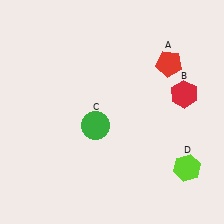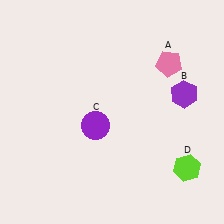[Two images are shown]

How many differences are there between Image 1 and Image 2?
There are 3 differences between the two images.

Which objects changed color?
A changed from red to pink. B changed from red to purple. C changed from green to purple.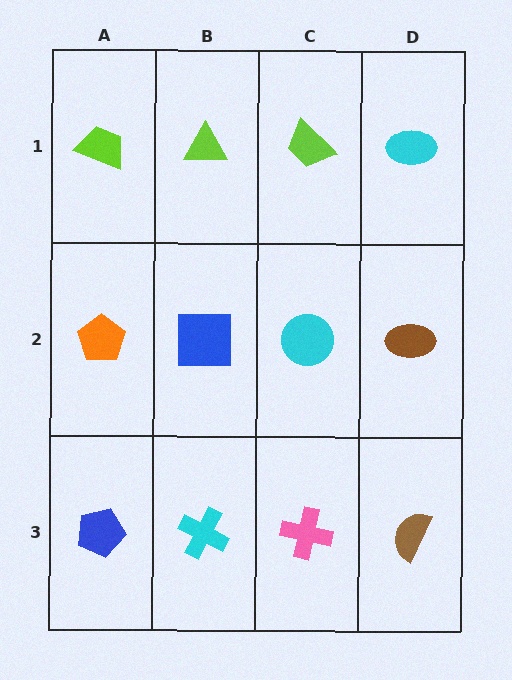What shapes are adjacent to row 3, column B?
A blue square (row 2, column B), a blue pentagon (row 3, column A), a pink cross (row 3, column C).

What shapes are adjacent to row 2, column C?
A lime trapezoid (row 1, column C), a pink cross (row 3, column C), a blue square (row 2, column B), a brown ellipse (row 2, column D).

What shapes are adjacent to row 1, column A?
An orange pentagon (row 2, column A), a lime triangle (row 1, column B).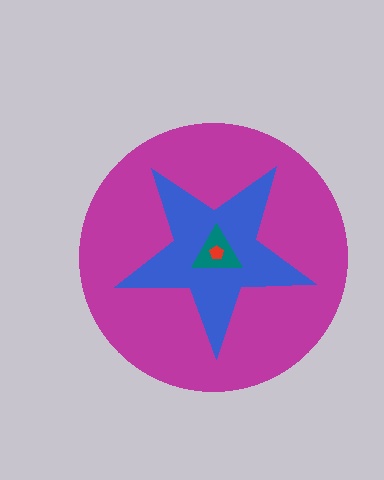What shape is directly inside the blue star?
The teal triangle.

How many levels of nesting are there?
4.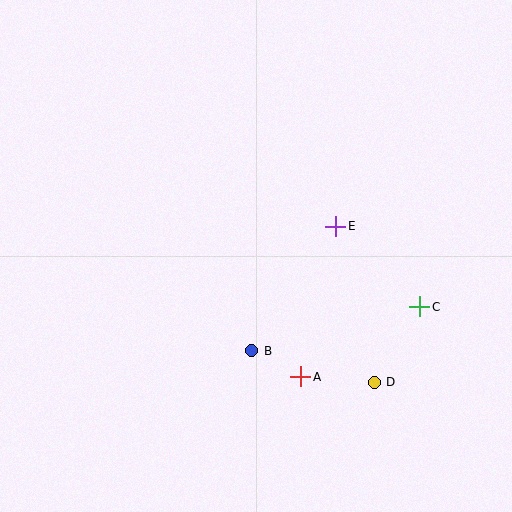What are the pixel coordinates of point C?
Point C is at (420, 307).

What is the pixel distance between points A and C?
The distance between A and C is 138 pixels.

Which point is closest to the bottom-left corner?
Point B is closest to the bottom-left corner.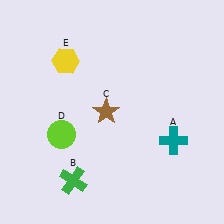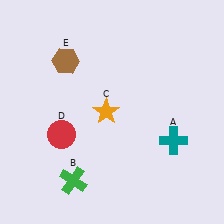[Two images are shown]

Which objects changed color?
C changed from brown to orange. D changed from lime to red. E changed from yellow to brown.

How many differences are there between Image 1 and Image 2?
There are 3 differences between the two images.